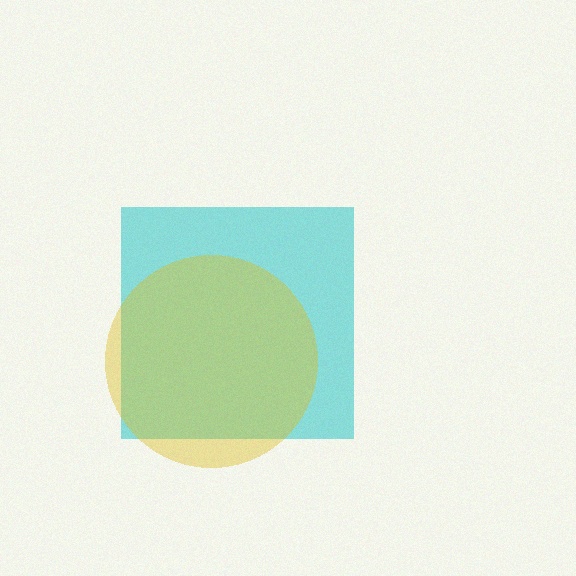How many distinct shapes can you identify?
There are 2 distinct shapes: a cyan square, a yellow circle.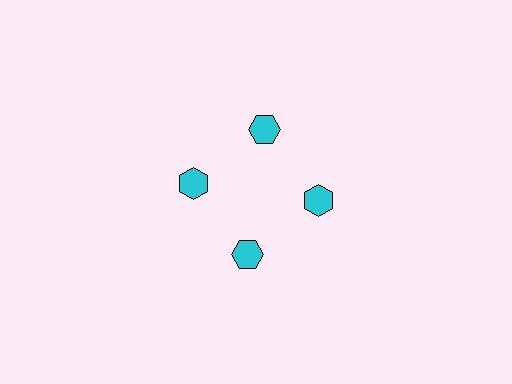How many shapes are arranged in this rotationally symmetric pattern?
There are 4 shapes, arranged in 4 groups of 1.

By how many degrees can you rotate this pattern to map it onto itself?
The pattern maps onto itself every 90 degrees of rotation.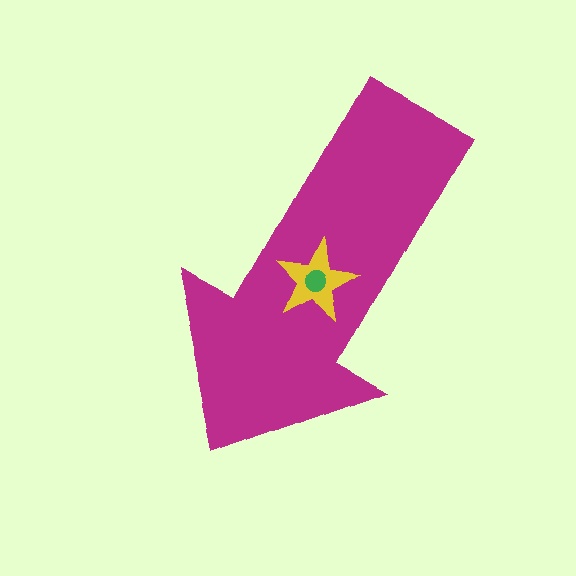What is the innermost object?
The green circle.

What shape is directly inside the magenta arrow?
The yellow star.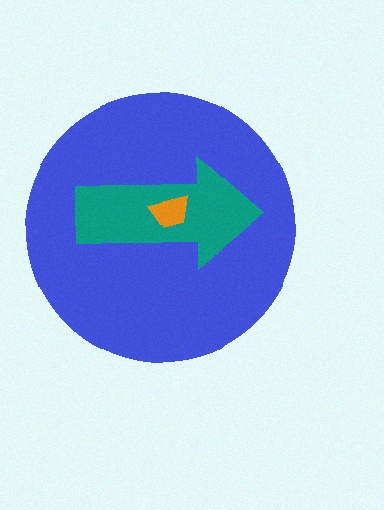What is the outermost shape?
The blue circle.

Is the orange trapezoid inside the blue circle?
Yes.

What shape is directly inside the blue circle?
The teal arrow.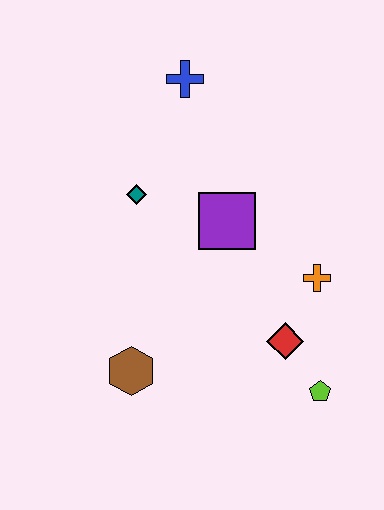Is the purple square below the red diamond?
No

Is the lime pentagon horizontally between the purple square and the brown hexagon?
No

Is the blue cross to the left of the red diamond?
Yes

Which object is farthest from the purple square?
The lime pentagon is farthest from the purple square.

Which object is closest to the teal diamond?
The purple square is closest to the teal diamond.